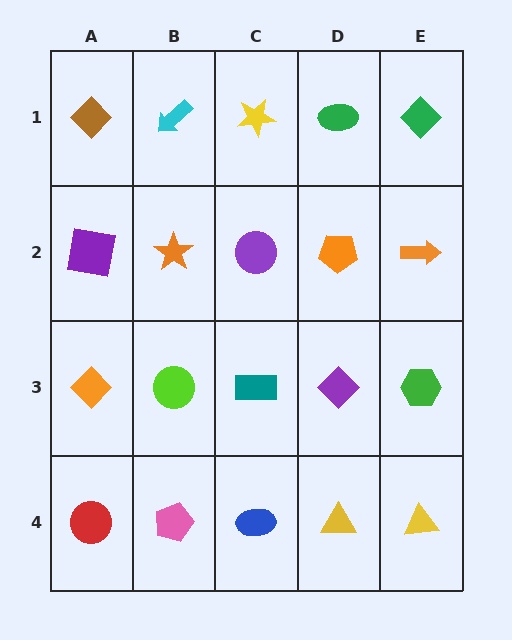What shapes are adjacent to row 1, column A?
A purple square (row 2, column A), a cyan arrow (row 1, column B).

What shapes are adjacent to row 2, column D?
A green ellipse (row 1, column D), a purple diamond (row 3, column D), a purple circle (row 2, column C), an orange arrow (row 2, column E).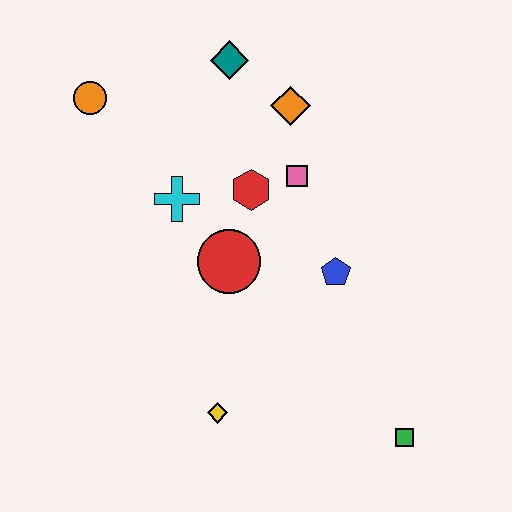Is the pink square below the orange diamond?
Yes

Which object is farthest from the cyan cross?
The green square is farthest from the cyan cross.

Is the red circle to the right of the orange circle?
Yes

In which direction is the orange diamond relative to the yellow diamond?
The orange diamond is above the yellow diamond.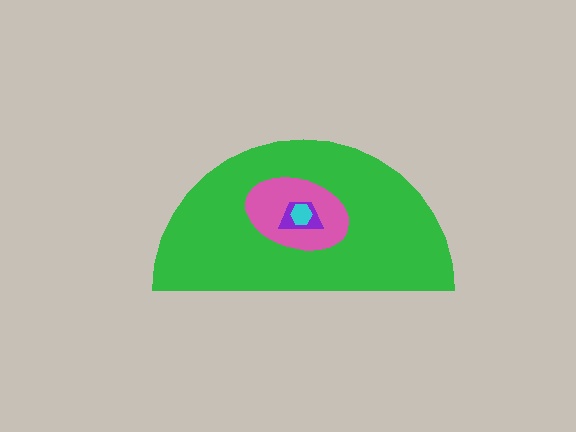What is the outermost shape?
The green semicircle.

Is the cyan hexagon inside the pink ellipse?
Yes.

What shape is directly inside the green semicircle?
The pink ellipse.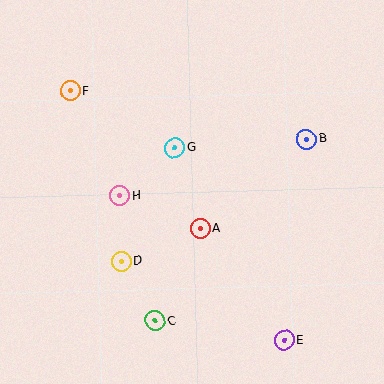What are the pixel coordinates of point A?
Point A is at (200, 228).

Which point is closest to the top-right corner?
Point B is closest to the top-right corner.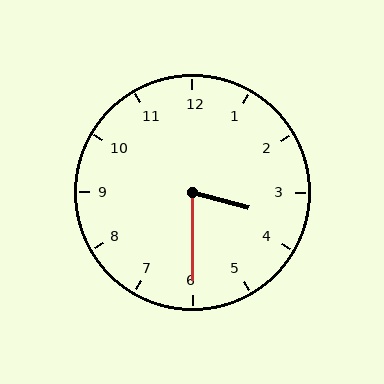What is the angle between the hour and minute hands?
Approximately 75 degrees.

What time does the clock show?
3:30.